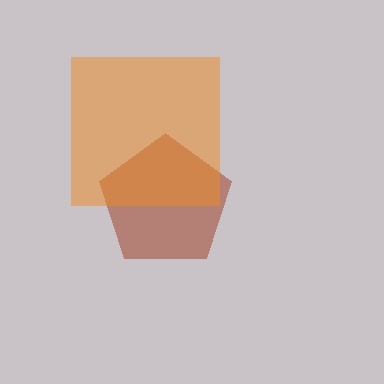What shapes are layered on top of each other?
The layered shapes are: a brown pentagon, an orange square.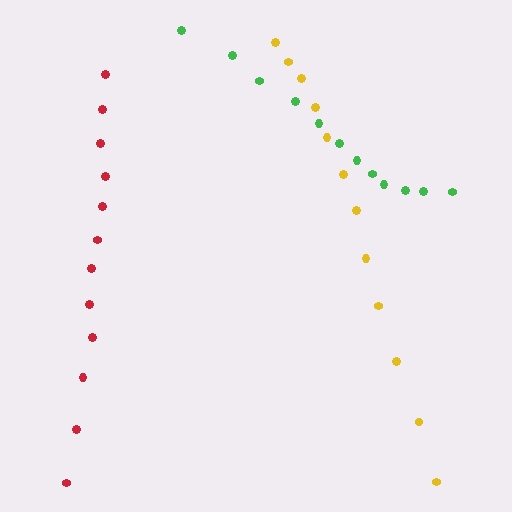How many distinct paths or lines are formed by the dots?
There are 3 distinct paths.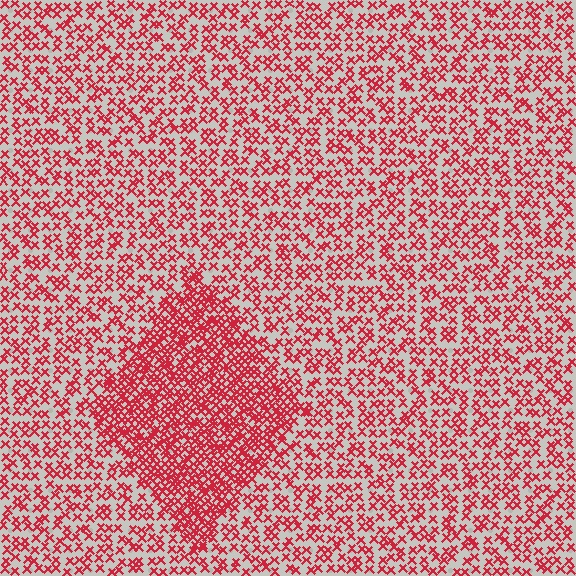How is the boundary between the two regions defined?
The boundary is defined by a change in element density (approximately 2.1x ratio). All elements are the same color, size, and shape.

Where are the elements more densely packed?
The elements are more densely packed inside the diamond boundary.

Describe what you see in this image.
The image contains small red elements arranged at two different densities. A diamond-shaped region is visible where the elements are more densely packed than the surrounding area.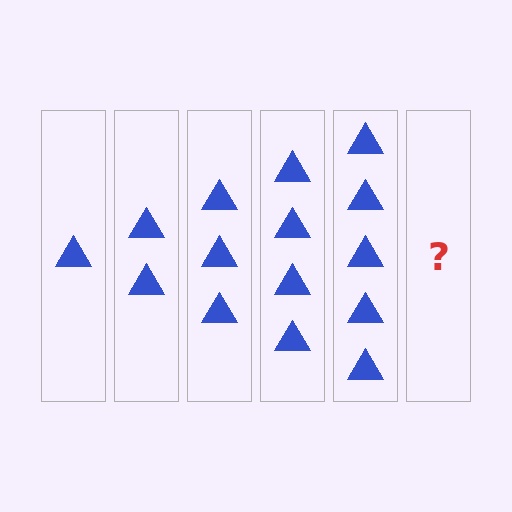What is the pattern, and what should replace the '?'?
The pattern is that each step adds one more triangle. The '?' should be 6 triangles.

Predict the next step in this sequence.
The next step is 6 triangles.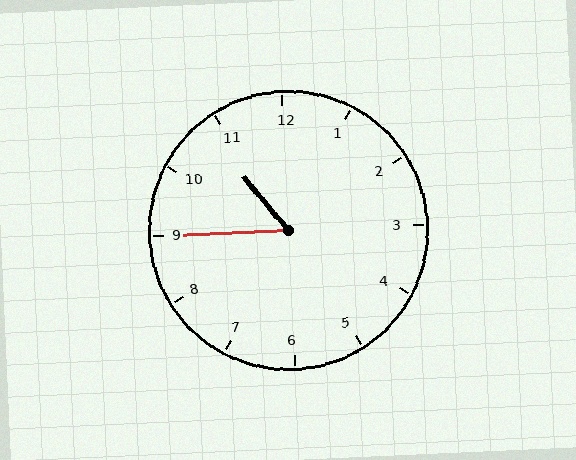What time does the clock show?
10:45.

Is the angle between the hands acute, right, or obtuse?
It is acute.